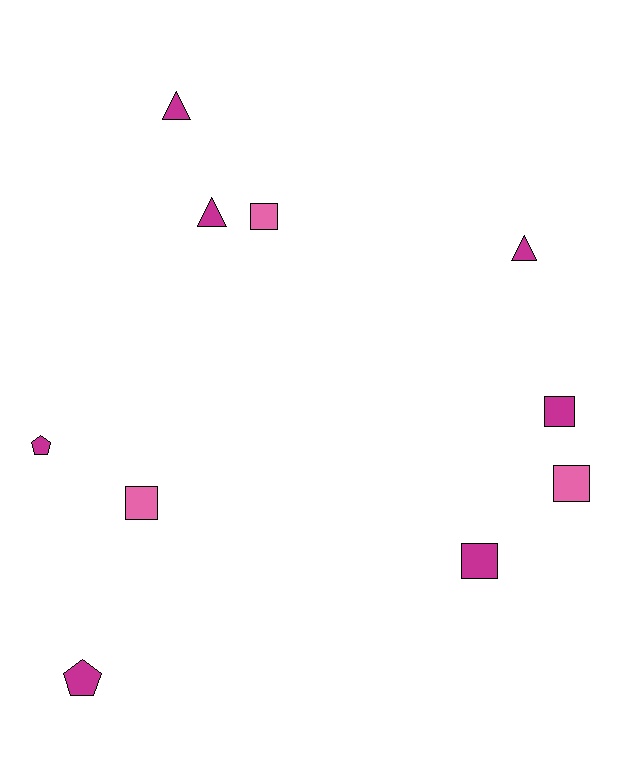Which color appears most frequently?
Magenta, with 7 objects.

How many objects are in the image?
There are 10 objects.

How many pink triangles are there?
There are no pink triangles.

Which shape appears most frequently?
Square, with 5 objects.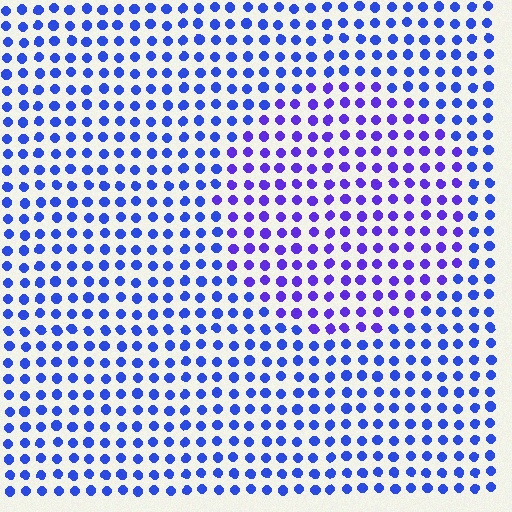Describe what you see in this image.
The image is filled with small blue elements in a uniform arrangement. A circle-shaped region is visible where the elements are tinted to a slightly different hue, forming a subtle color boundary.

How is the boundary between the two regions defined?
The boundary is defined purely by a slight shift in hue (about 28 degrees). Spacing, size, and orientation are identical on both sides.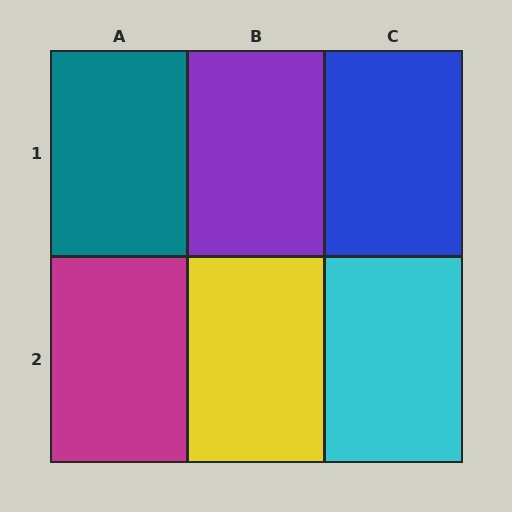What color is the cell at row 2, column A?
Magenta.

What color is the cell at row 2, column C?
Cyan.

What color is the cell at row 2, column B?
Yellow.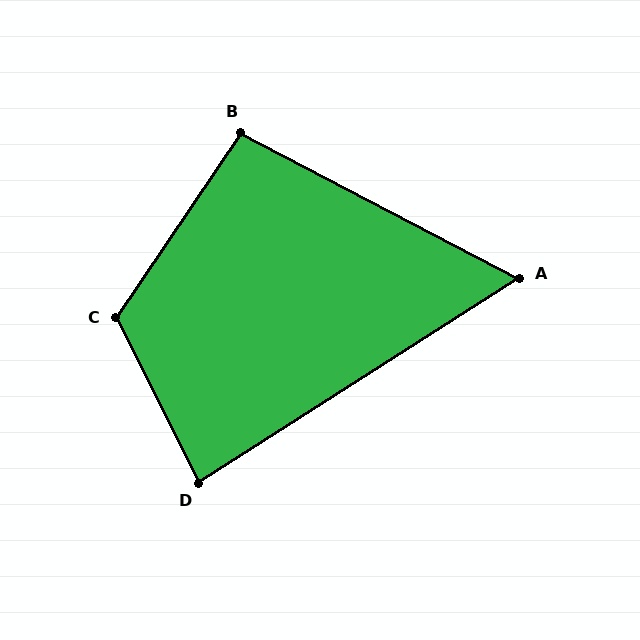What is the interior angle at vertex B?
Approximately 96 degrees (obtuse).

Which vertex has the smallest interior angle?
A, at approximately 60 degrees.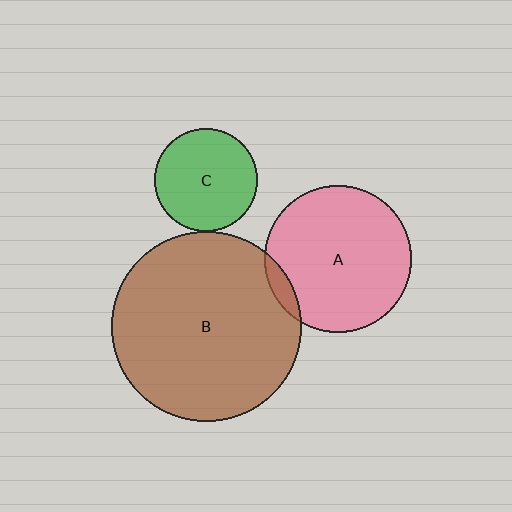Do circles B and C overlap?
Yes.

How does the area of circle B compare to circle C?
Approximately 3.4 times.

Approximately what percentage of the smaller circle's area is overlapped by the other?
Approximately 5%.